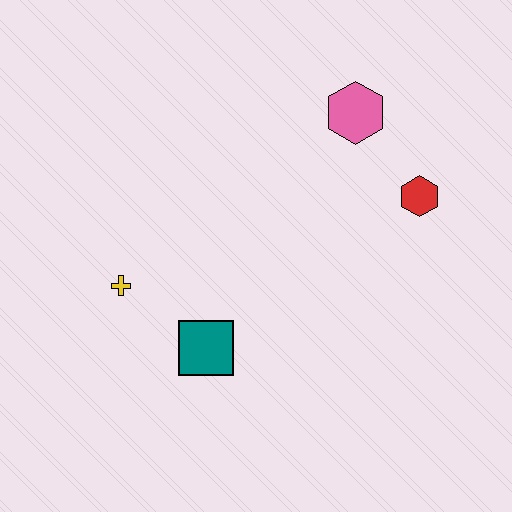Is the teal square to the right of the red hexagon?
No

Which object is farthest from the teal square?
The pink hexagon is farthest from the teal square.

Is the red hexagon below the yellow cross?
No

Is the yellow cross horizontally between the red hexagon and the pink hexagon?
No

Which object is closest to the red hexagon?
The pink hexagon is closest to the red hexagon.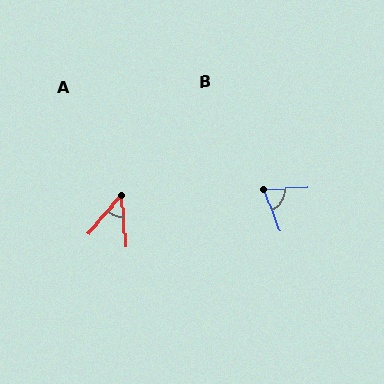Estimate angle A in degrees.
Approximately 46 degrees.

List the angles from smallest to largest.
A (46°), B (72°).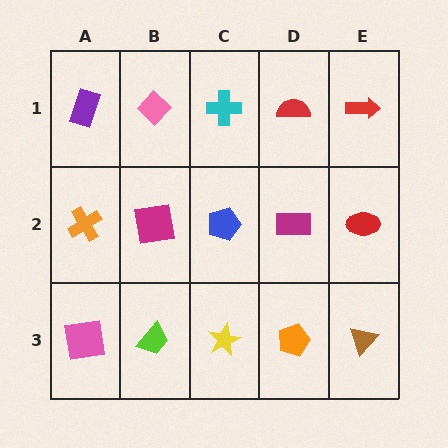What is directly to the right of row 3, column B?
A yellow star.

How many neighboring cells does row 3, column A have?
2.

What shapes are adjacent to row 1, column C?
A blue pentagon (row 2, column C), a pink diamond (row 1, column B), a red semicircle (row 1, column D).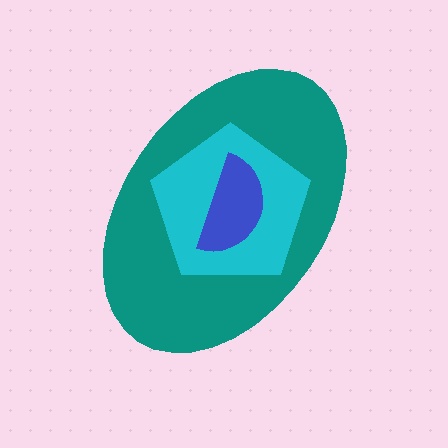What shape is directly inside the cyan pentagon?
The blue semicircle.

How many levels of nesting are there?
3.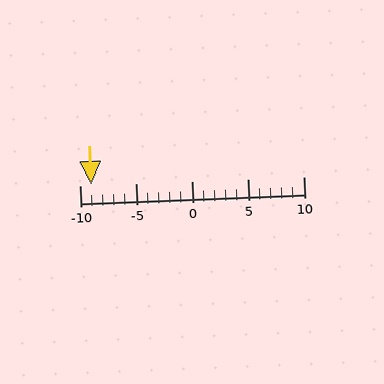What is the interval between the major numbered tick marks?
The major tick marks are spaced 5 units apart.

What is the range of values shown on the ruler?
The ruler shows values from -10 to 10.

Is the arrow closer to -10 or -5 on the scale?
The arrow is closer to -10.